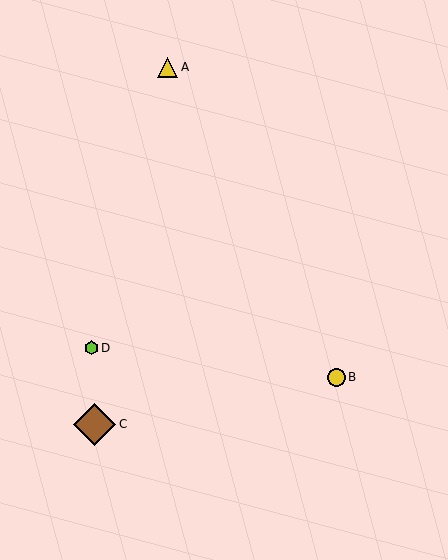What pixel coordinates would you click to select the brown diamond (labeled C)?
Click at (94, 424) to select the brown diamond C.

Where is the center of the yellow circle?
The center of the yellow circle is at (336, 377).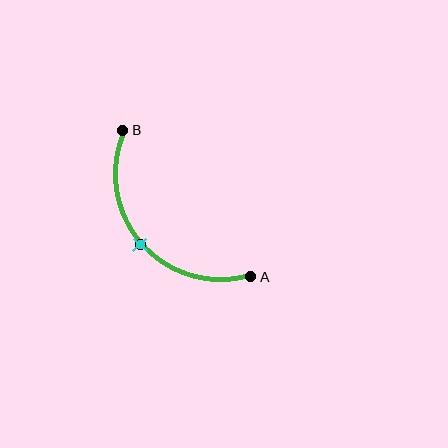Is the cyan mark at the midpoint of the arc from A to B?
Yes. The cyan mark lies on the arc at equal arc-length from both A and B — it is the arc midpoint.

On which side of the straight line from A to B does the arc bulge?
The arc bulges below and to the left of the straight line connecting A and B.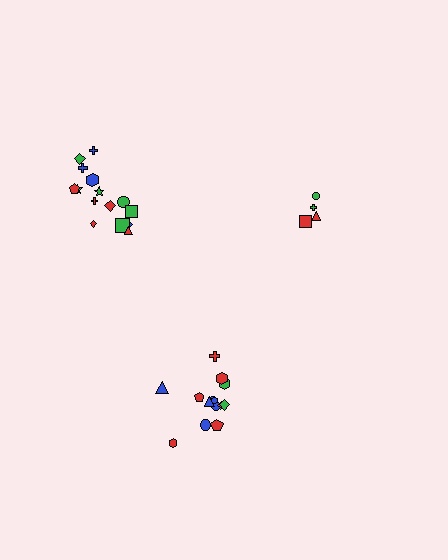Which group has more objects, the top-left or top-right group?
The top-left group.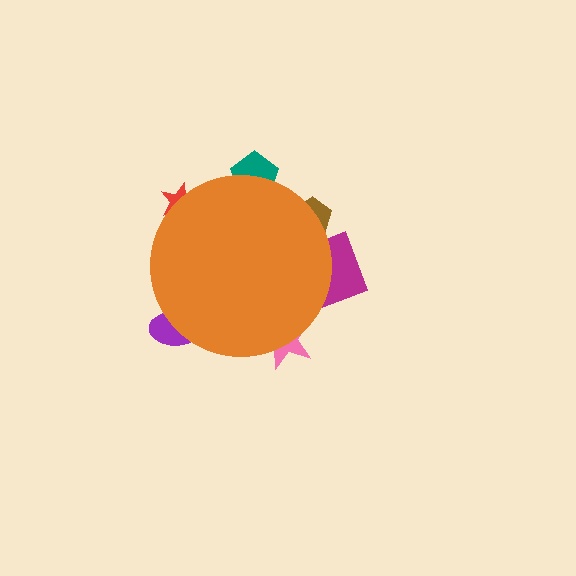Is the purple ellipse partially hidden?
Yes, the purple ellipse is partially hidden behind the orange circle.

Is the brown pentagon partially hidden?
Yes, the brown pentagon is partially hidden behind the orange circle.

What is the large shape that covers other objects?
An orange circle.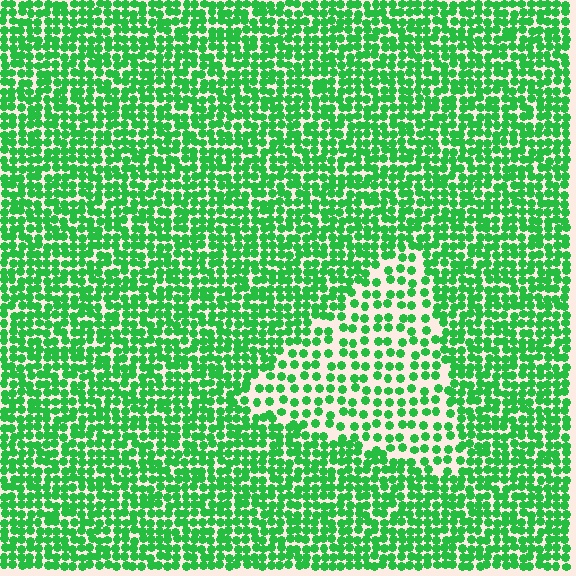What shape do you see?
I see a triangle.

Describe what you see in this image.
The image contains small green elements arranged at two different densities. A triangle-shaped region is visible where the elements are less densely packed than the surrounding area.